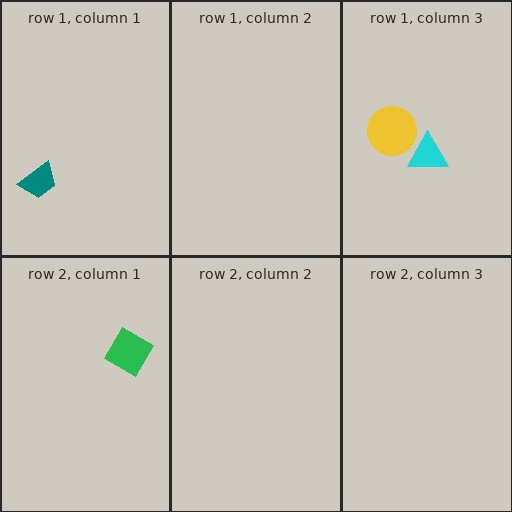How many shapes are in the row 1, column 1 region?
1.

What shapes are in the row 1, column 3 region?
The cyan triangle, the yellow circle.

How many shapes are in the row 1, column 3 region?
2.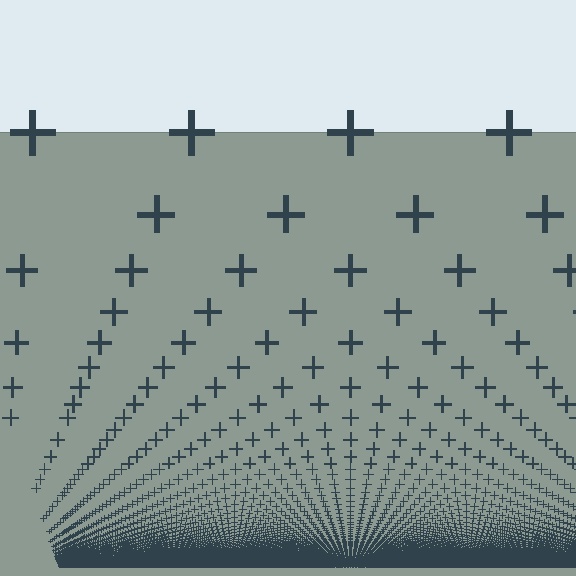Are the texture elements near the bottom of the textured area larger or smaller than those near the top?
Smaller. The gradient is inverted — elements near the bottom are smaller and denser.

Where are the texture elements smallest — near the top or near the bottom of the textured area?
Near the bottom.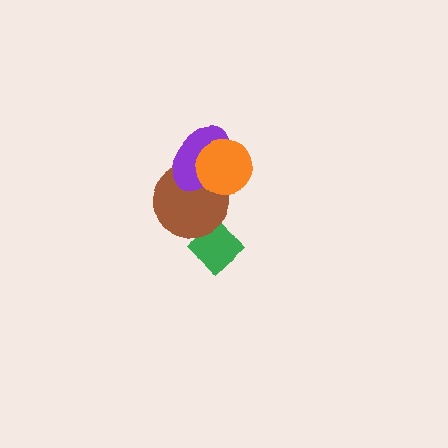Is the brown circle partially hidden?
Yes, it is partially covered by another shape.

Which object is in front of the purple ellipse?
The orange circle is in front of the purple ellipse.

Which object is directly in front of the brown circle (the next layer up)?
The purple ellipse is directly in front of the brown circle.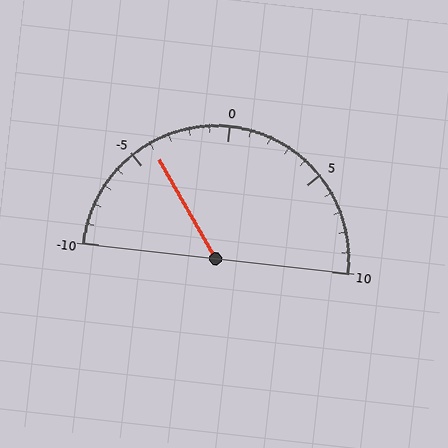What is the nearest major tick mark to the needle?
The nearest major tick mark is -5.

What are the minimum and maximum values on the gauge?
The gauge ranges from -10 to 10.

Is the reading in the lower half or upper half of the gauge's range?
The reading is in the lower half of the range (-10 to 10).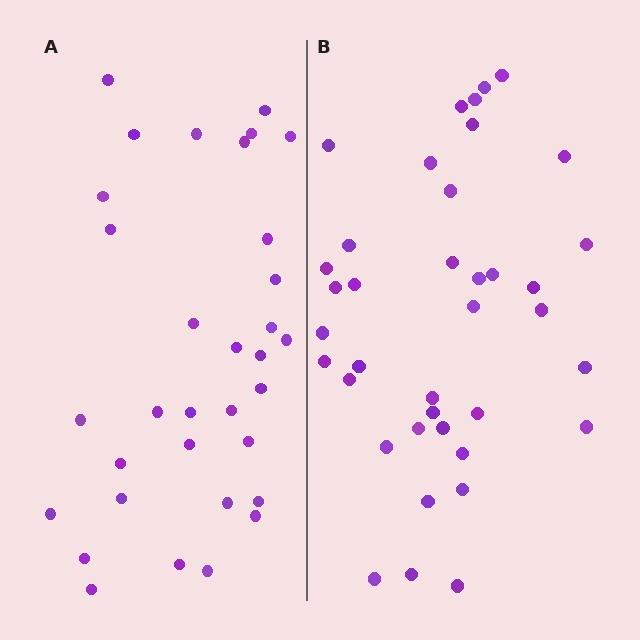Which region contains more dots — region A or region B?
Region B (the right region) has more dots.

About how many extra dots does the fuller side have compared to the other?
Region B has about 5 more dots than region A.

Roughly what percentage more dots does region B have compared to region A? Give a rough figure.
About 15% more.